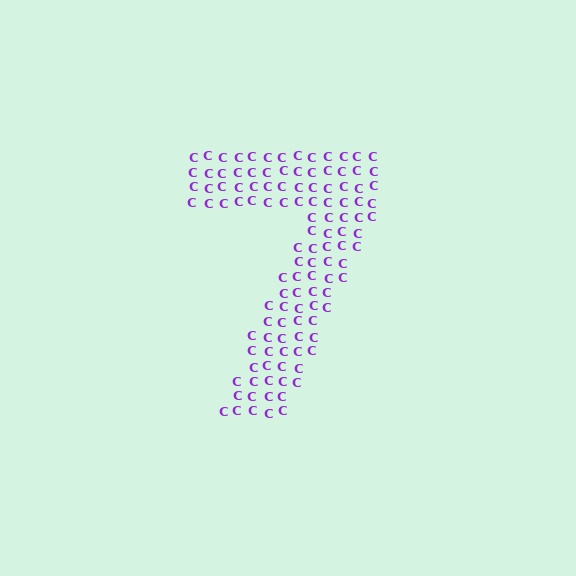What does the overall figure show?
The overall figure shows the digit 7.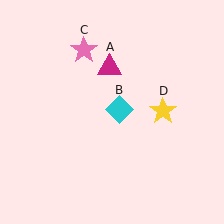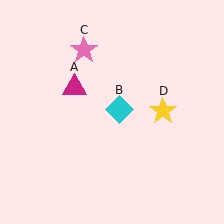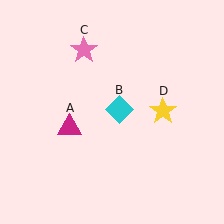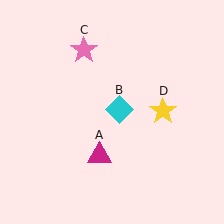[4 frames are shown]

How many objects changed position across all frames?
1 object changed position: magenta triangle (object A).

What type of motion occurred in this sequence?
The magenta triangle (object A) rotated counterclockwise around the center of the scene.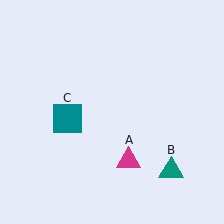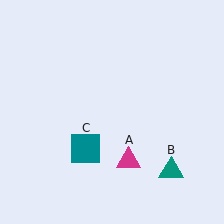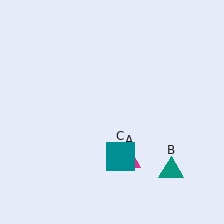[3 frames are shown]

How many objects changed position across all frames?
1 object changed position: teal square (object C).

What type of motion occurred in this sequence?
The teal square (object C) rotated counterclockwise around the center of the scene.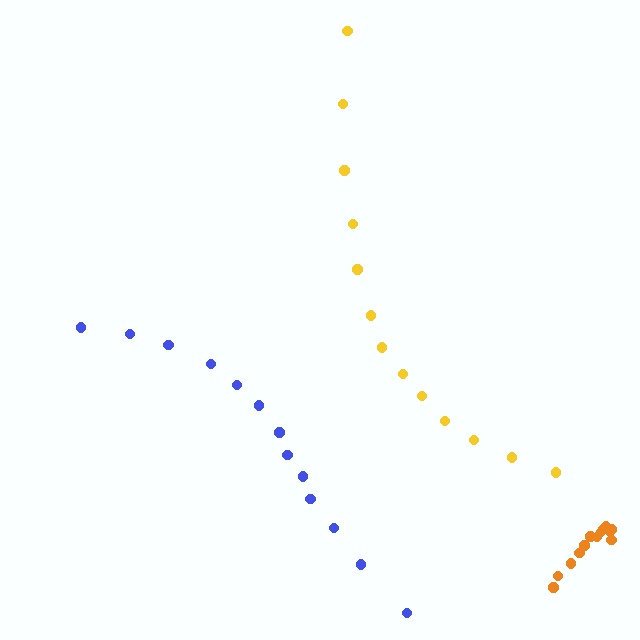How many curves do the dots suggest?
There are 3 distinct paths.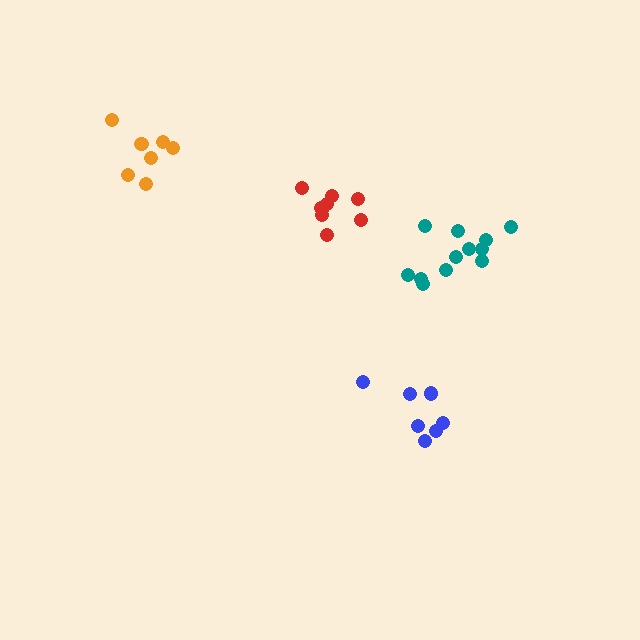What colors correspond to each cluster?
The clusters are colored: red, orange, blue, teal.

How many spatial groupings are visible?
There are 4 spatial groupings.